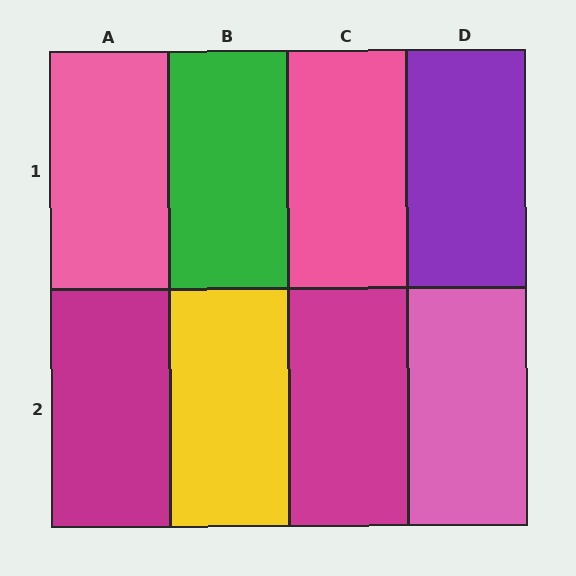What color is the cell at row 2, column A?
Magenta.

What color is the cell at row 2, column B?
Yellow.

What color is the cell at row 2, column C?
Magenta.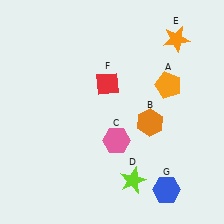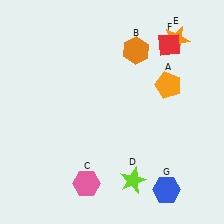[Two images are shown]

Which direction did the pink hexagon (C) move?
The pink hexagon (C) moved down.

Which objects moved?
The objects that moved are: the orange hexagon (B), the pink hexagon (C), the red diamond (F).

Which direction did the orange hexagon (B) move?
The orange hexagon (B) moved up.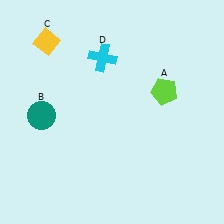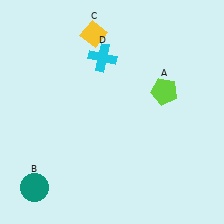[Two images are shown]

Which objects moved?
The objects that moved are: the teal circle (B), the yellow diamond (C).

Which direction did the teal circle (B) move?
The teal circle (B) moved down.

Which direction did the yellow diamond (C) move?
The yellow diamond (C) moved right.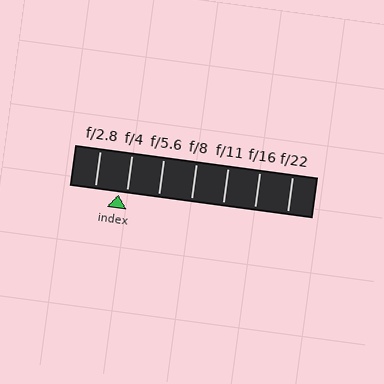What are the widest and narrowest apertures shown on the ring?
The widest aperture shown is f/2.8 and the narrowest is f/22.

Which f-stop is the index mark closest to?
The index mark is closest to f/4.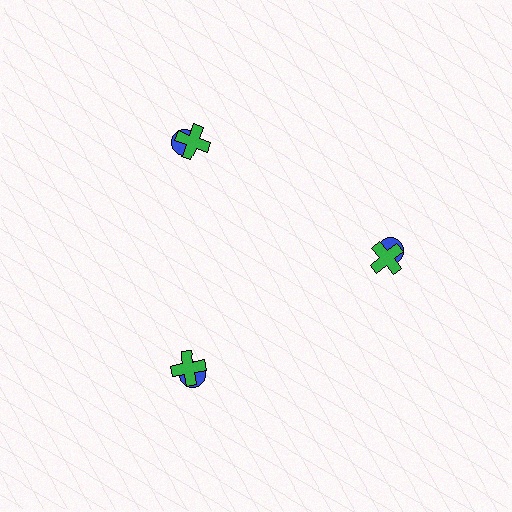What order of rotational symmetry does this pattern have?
This pattern has 3-fold rotational symmetry.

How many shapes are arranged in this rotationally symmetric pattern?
There are 6 shapes, arranged in 3 groups of 2.